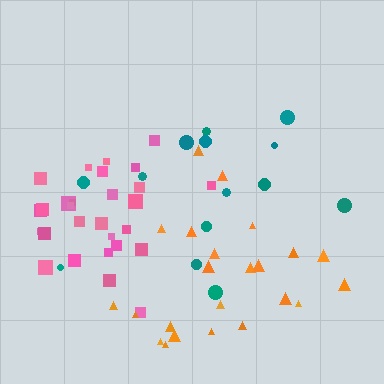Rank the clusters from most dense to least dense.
pink, orange, teal.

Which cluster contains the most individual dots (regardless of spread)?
Pink (28).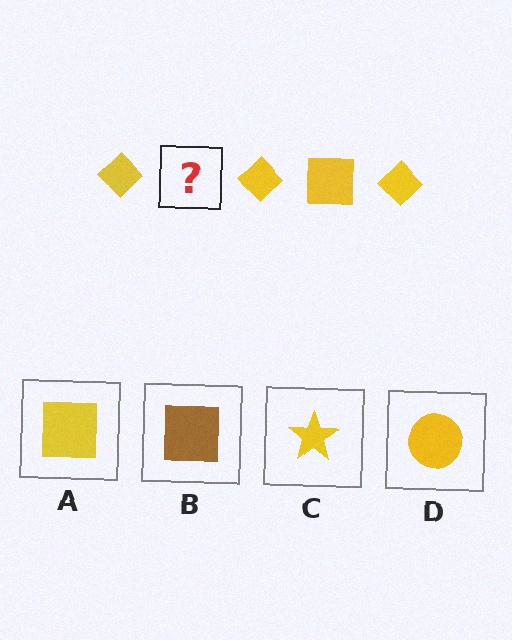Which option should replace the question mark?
Option A.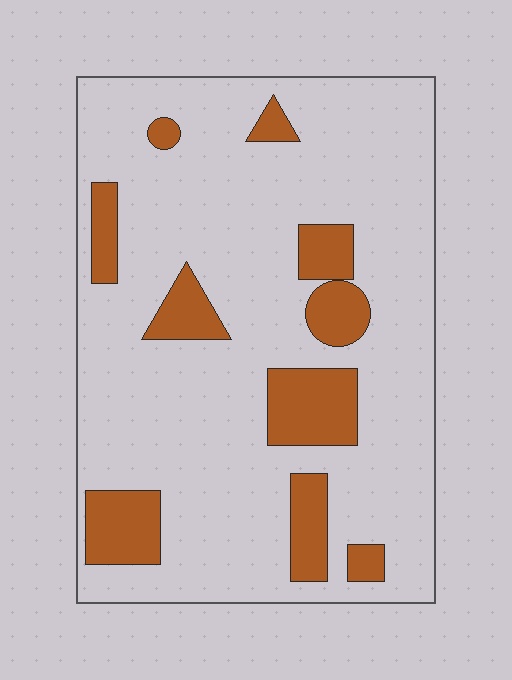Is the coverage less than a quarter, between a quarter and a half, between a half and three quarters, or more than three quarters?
Less than a quarter.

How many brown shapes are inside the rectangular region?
10.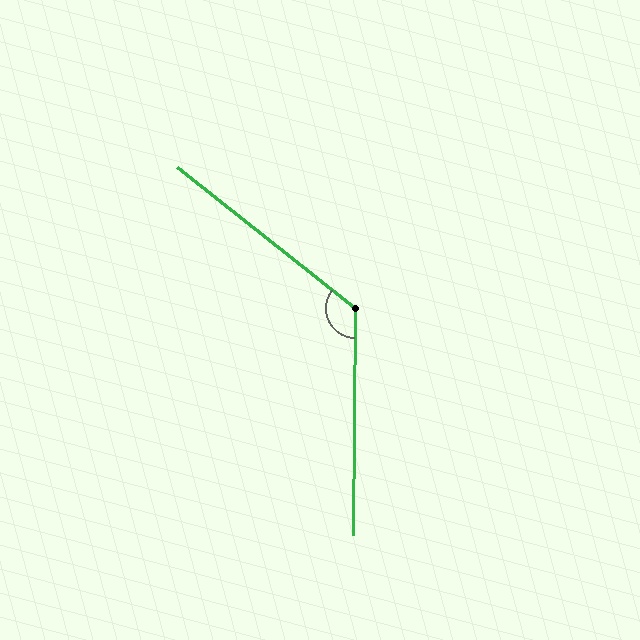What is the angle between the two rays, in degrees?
Approximately 127 degrees.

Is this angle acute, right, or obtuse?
It is obtuse.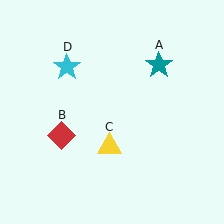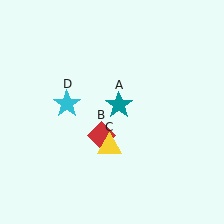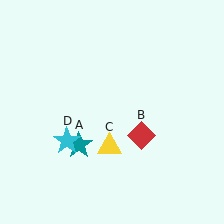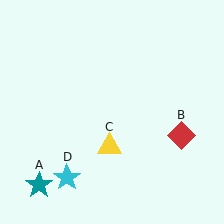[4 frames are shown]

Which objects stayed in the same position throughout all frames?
Yellow triangle (object C) remained stationary.